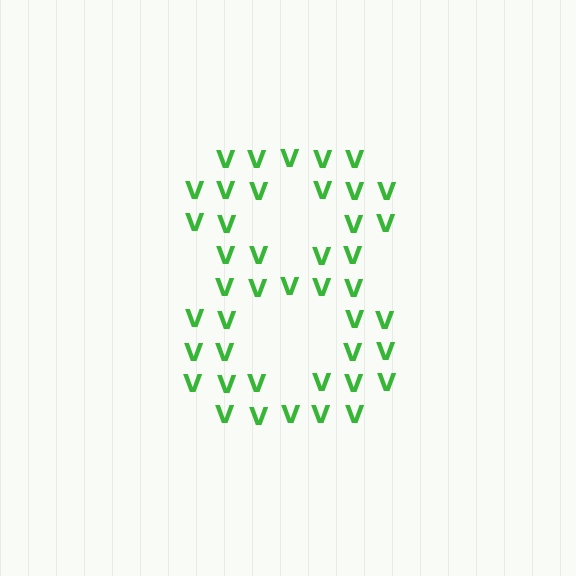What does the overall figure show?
The overall figure shows the digit 8.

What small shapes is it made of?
It is made of small letter V's.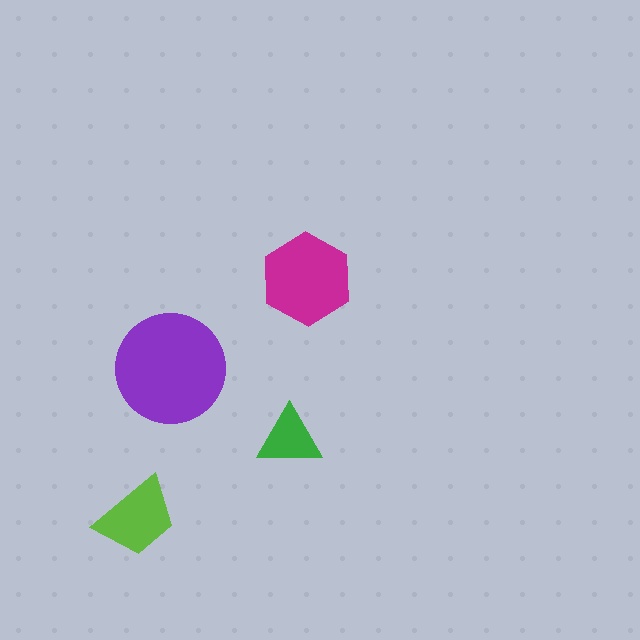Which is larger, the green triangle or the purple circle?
The purple circle.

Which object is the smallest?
The green triangle.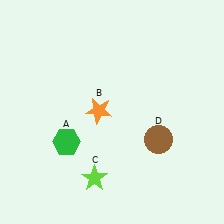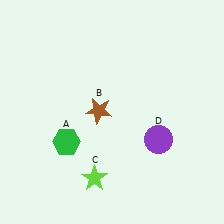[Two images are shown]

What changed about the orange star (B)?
In Image 1, B is orange. In Image 2, it changed to brown.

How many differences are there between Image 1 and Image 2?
There are 2 differences between the two images.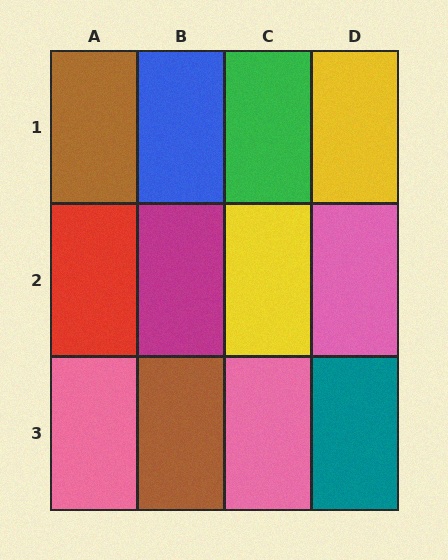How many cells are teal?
1 cell is teal.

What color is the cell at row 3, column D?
Teal.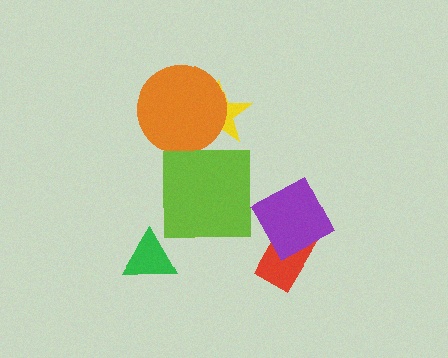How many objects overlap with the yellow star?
1 object overlaps with the yellow star.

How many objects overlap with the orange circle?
1 object overlaps with the orange circle.